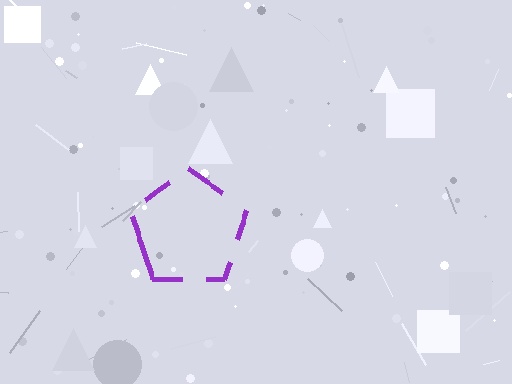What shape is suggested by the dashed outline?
The dashed outline suggests a pentagon.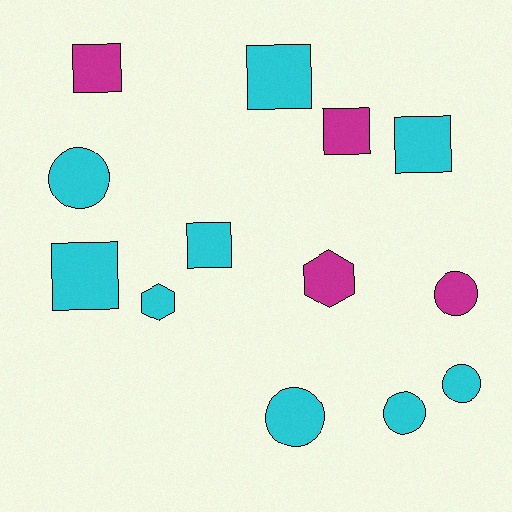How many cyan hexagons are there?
There is 1 cyan hexagon.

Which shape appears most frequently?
Square, with 6 objects.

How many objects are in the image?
There are 13 objects.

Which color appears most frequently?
Cyan, with 9 objects.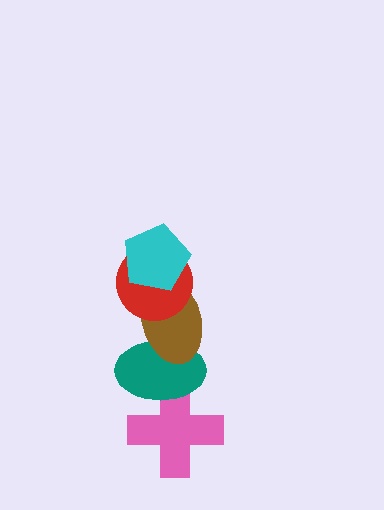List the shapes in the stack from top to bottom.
From top to bottom: the cyan pentagon, the red circle, the brown ellipse, the teal ellipse, the pink cross.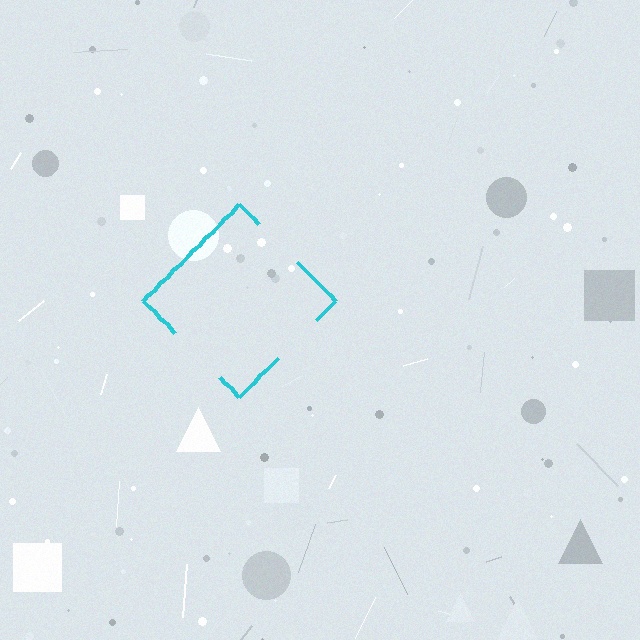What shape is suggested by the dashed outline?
The dashed outline suggests a diamond.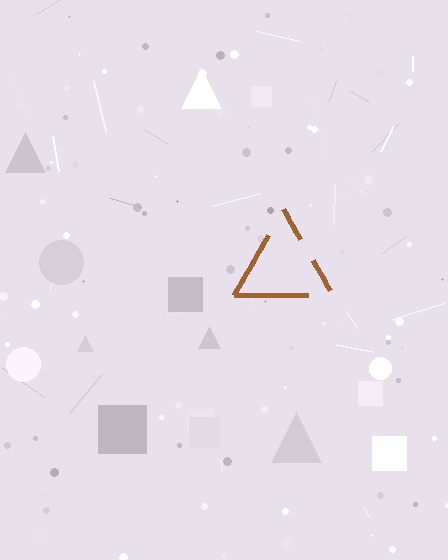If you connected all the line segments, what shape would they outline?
They would outline a triangle.